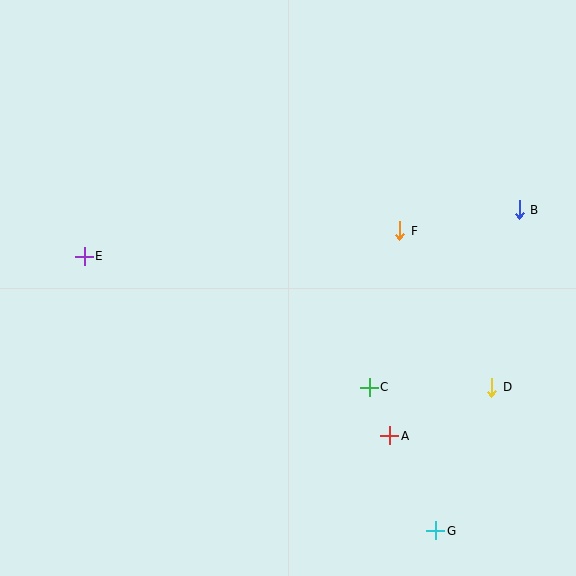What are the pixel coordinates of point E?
Point E is at (84, 256).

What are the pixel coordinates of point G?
Point G is at (436, 531).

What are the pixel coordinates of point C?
Point C is at (369, 387).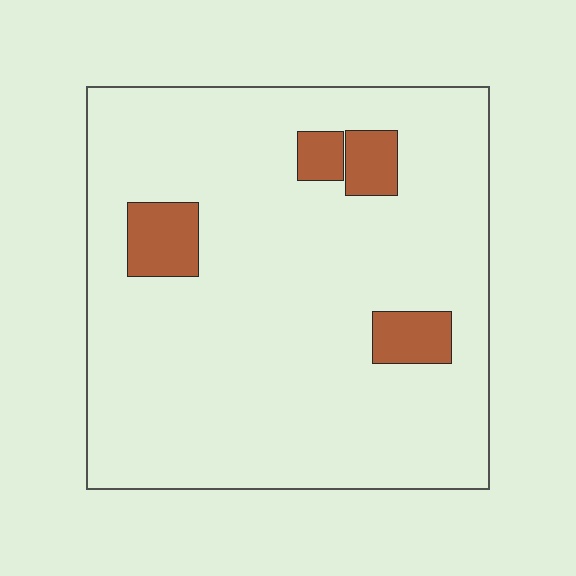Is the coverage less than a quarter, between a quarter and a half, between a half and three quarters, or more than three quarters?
Less than a quarter.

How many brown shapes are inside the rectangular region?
4.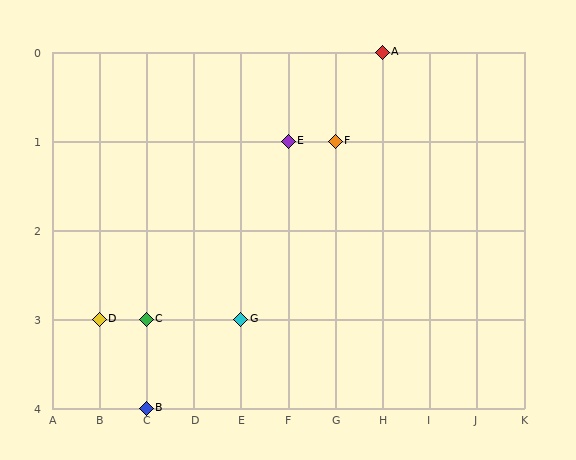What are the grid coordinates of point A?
Point A is at grid coordinates (H, 0).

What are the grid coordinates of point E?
Point E is at grid coordinates (F, 1).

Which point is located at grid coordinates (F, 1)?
Point E is at (F, 1).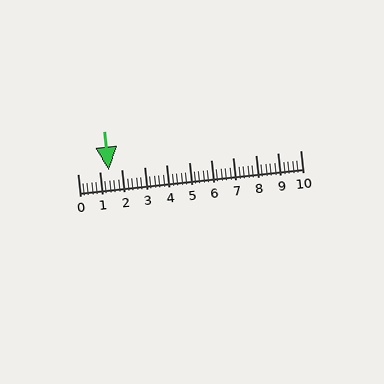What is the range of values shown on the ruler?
The ruler shows values from 0 to 10.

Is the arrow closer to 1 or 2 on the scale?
The arrow is closer to 1.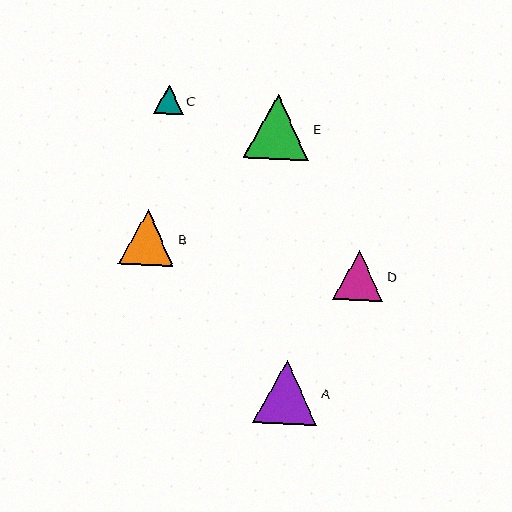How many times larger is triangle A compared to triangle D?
Triangle A is approximately 1.3 times the size of triangle D.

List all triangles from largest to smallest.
From largest to smallest: E, A, B, D, C.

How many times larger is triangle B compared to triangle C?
Triangle B is approximately 1.9 times the size of triangle C.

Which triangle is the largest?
Triangle E is the largest with a size of approximately 66 pixels.